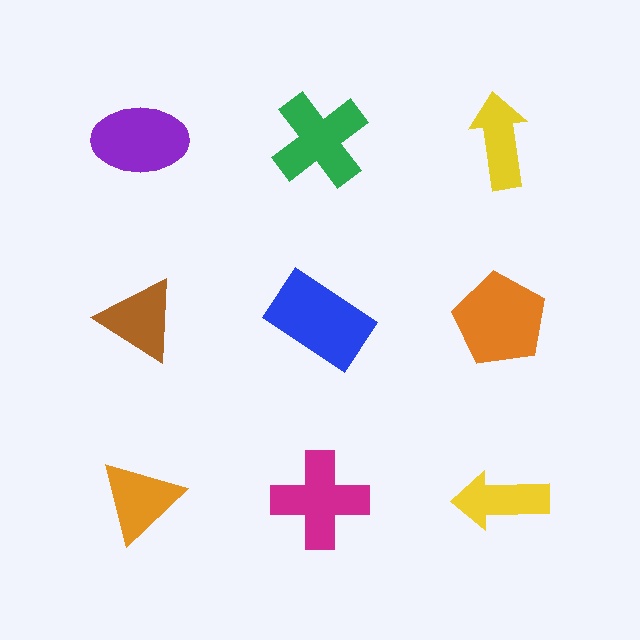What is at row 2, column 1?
A brown triangle.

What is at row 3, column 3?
A yellow arrow.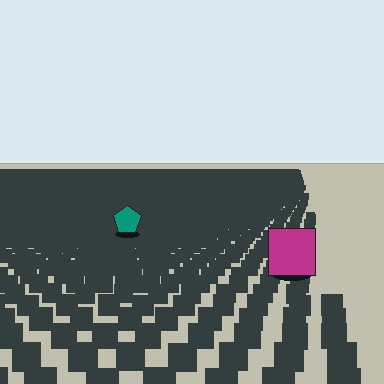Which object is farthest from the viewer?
The teal pentagon is farthest from the viewer. It appears smaller and the ground texture around it is denser.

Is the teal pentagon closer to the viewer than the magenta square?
No. The magenta square is closer — you can tell from the texture gradient: the ground texture is coarser near it.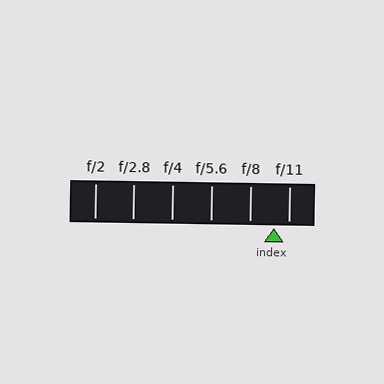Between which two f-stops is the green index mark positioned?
The index mark is between f/8 and f/11.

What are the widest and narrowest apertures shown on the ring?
The widest aperture shown is f/2 and the narrowest is f/11.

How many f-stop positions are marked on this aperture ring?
There are 6 f-stop positions marked.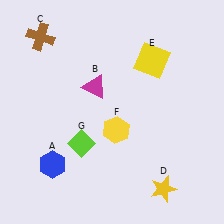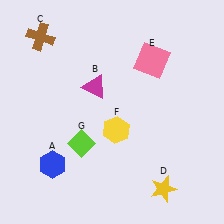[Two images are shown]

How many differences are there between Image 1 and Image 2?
There is 1 difference between the two images.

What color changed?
The square (E) changed from yellow in Image 1 to pink in Image 2.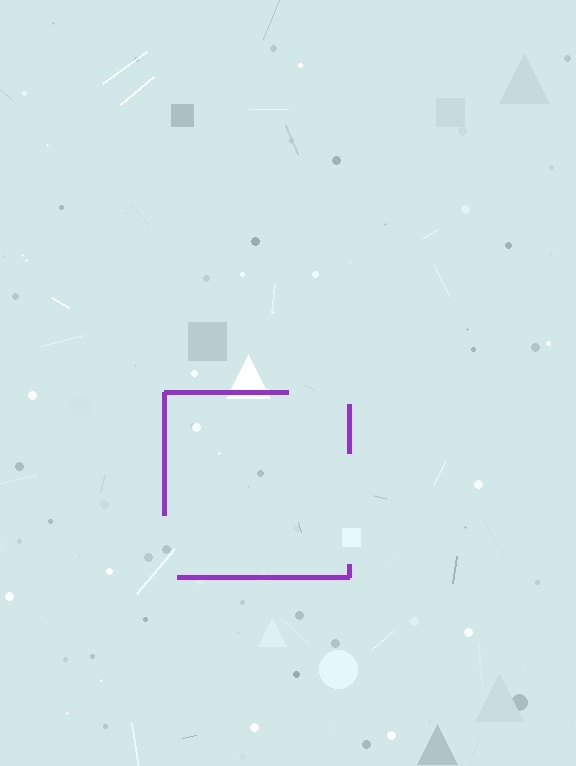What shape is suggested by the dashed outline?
The dashed outline suggests a square.